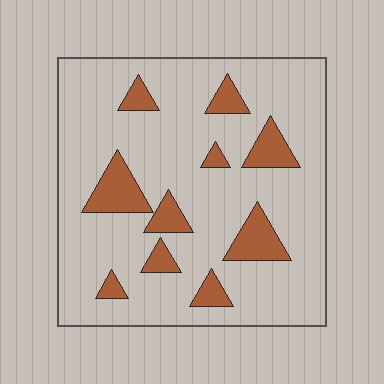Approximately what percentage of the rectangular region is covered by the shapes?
Approximately 15%.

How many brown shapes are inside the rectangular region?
10.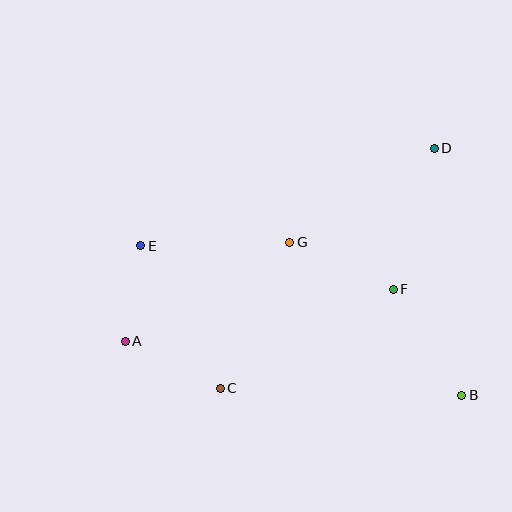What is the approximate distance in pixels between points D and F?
The distance between D and F is approximately 147 pixels.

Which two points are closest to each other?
Points A and E are closest to each other.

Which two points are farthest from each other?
Points A and D are farthest from each other.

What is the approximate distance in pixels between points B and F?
The distance between B and F is approximately 126 pixels.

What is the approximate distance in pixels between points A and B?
The distance between A and B is approximately 341 pixels.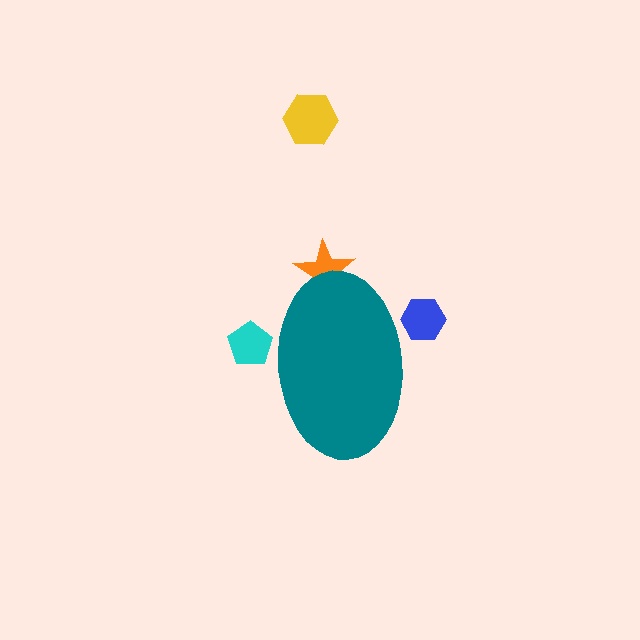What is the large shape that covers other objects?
A teal ellipse.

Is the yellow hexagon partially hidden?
No, the yellow hexagon is fully visible.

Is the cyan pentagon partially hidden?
Yes, the cyan pentagon is partially hidden behind the teal ellipse.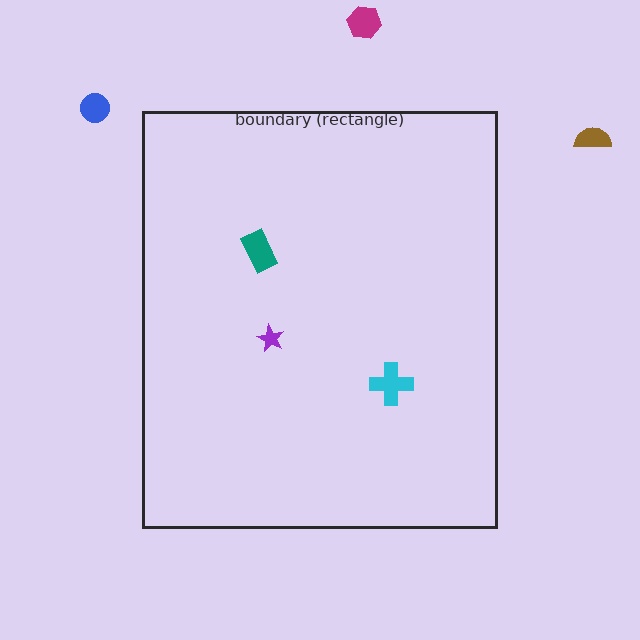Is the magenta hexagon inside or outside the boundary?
Outside.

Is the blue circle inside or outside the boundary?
Outside.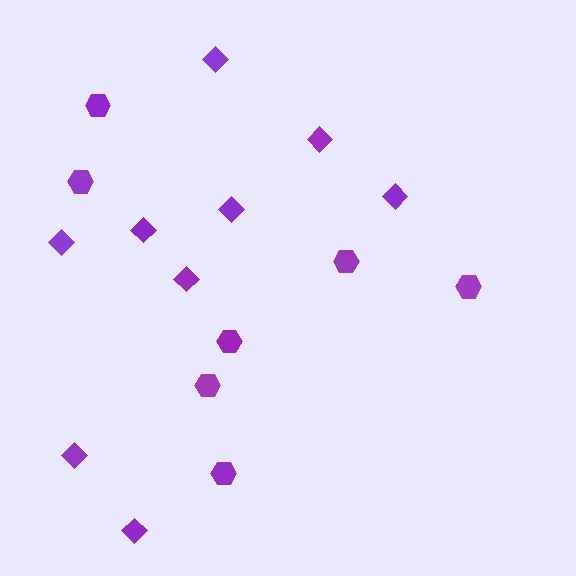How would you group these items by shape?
There are 2 groups: one group of hexagons (7) and one group of diamonds (9).